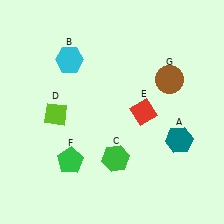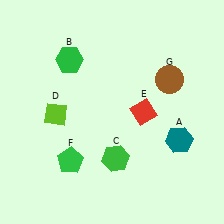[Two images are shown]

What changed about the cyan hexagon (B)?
In Image 1, B is cyan. In Image 2, it changed to green.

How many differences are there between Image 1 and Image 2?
There is 1 difference between the two images.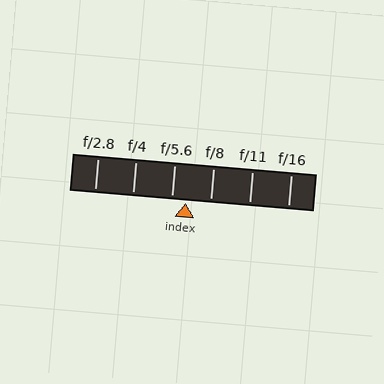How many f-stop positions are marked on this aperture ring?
There are 6 f-stop positions marked.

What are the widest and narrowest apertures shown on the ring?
The widest aperture shown is f/2.8 and the narrowest is f/16.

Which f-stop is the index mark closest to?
The index mark is closest to f/5.6.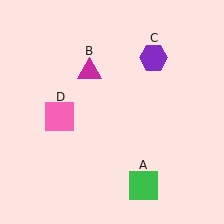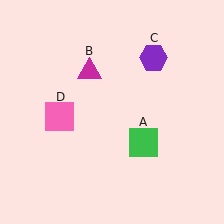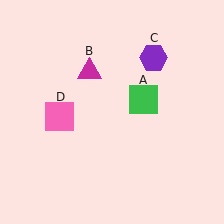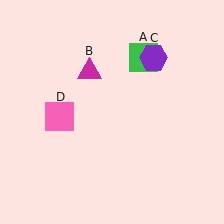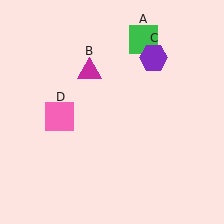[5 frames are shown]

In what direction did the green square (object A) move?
The green square (object A) moved up.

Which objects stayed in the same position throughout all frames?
Magenta triangle (object B) and purple hexagon (object C) and pink square (object D) remained stationary.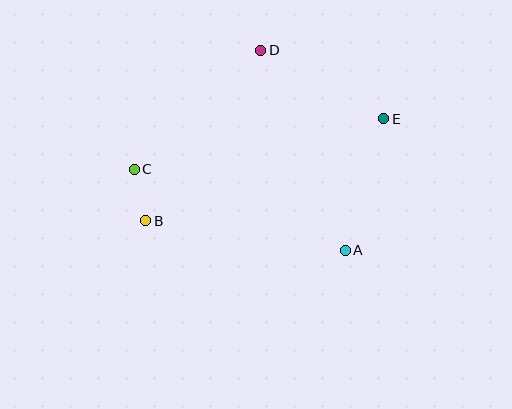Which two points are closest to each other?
Points B and C are closest to each other.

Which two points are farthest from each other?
Points B and E are farthest from each other.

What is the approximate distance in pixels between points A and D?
The distance between A and D is approximately 217 pixels.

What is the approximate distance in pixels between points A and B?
The distance between A and B is approximately 202 pixels.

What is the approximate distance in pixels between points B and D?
The distance between B and D is approximately 206 pixels.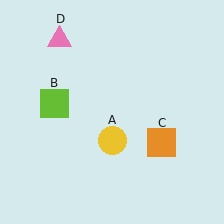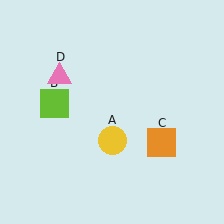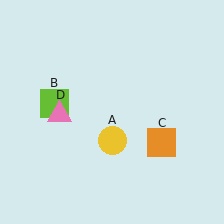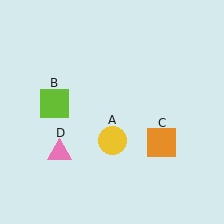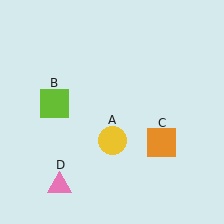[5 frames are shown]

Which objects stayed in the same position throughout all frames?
Yellow circle (object A) and lime square (object B) and orange square (object C) remained stationary.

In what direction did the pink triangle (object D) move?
The pink triangle (object D) moved down.